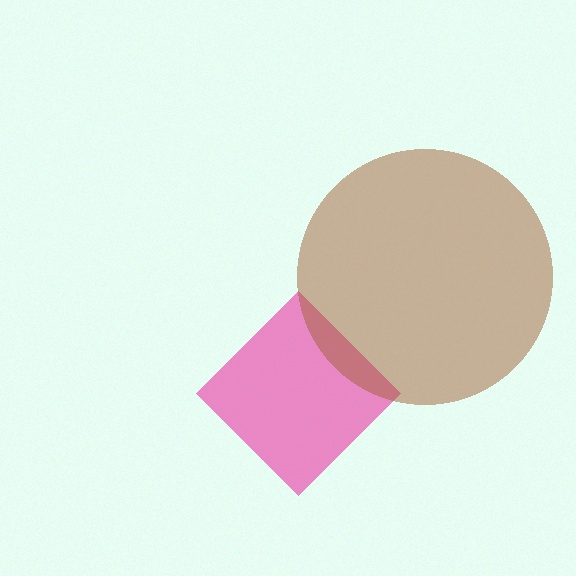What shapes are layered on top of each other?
The layered shapes are: a pink diamond, a brown circle.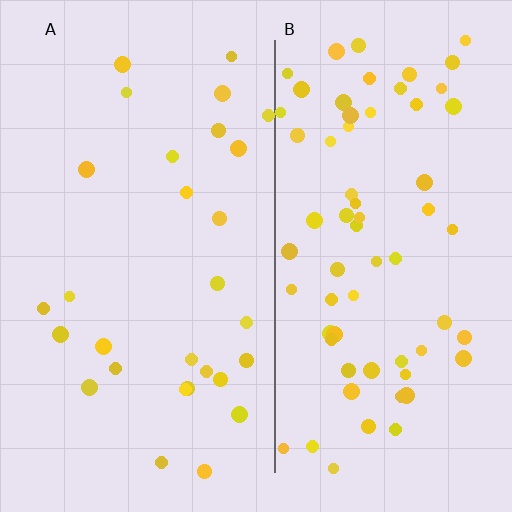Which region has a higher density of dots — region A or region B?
B (the right).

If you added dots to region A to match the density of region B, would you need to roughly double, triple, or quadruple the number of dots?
Approximately double.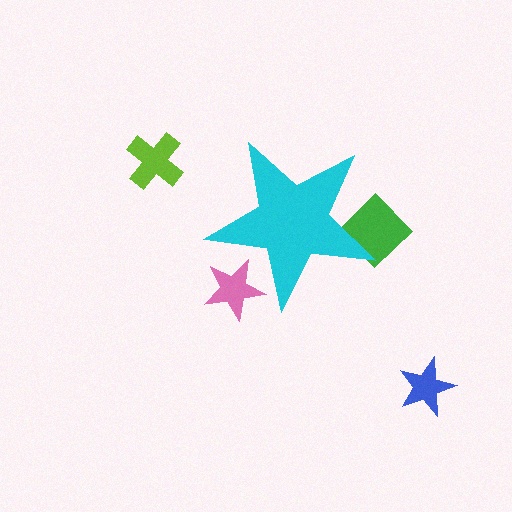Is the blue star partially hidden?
No, the blue star is fully visible.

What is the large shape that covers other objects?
A cyan star.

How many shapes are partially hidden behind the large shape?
2 shapes are partially hidden.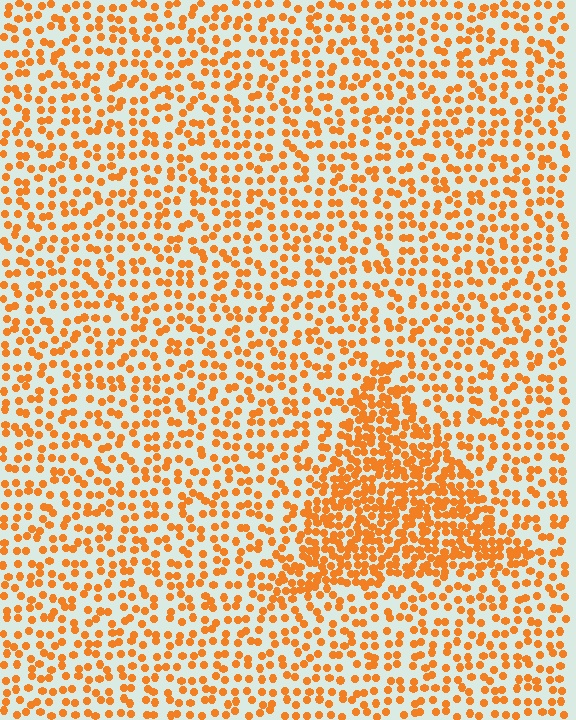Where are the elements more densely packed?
The elements are more densely packed inside the triangle boundary.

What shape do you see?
I see a triangle.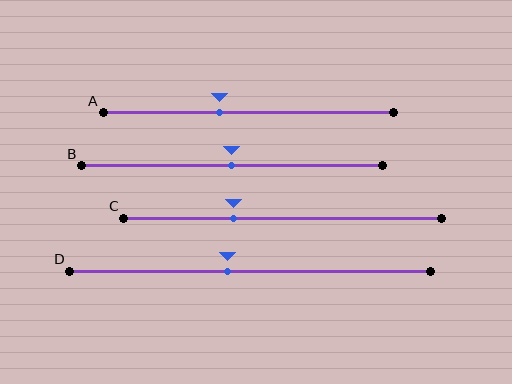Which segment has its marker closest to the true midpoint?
Segment B has its marker closest to the true midpoint.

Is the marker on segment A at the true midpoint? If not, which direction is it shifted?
No, the marker on segment A is shifted to the left by about 10% of the segment length.